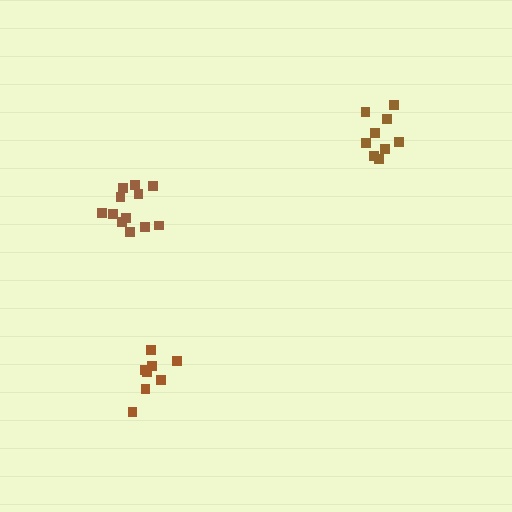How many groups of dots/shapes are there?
There are 3 groups.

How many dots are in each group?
Group 1: 9 dots, Group 2: 8 dots, Group 3: 12 dots (29 total).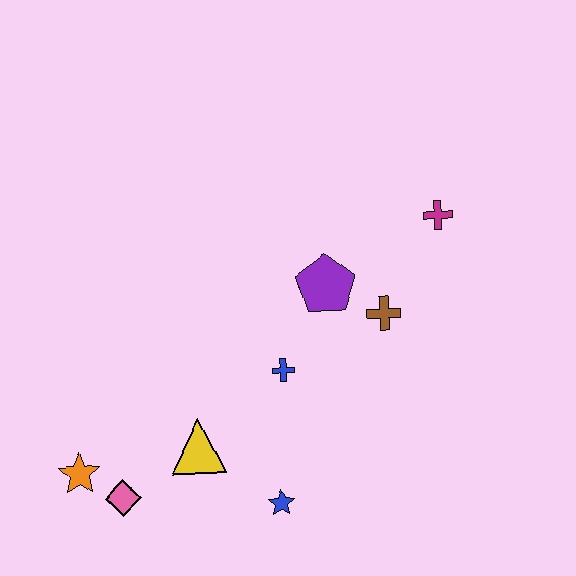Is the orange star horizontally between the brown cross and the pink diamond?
No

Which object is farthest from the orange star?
The magenta cross is farthest from the orange star.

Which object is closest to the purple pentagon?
The brown cross is closest to the purple pentagon.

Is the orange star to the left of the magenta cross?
Yes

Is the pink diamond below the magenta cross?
Yes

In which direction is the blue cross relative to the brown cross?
The blue cross is to the left of the brown cross.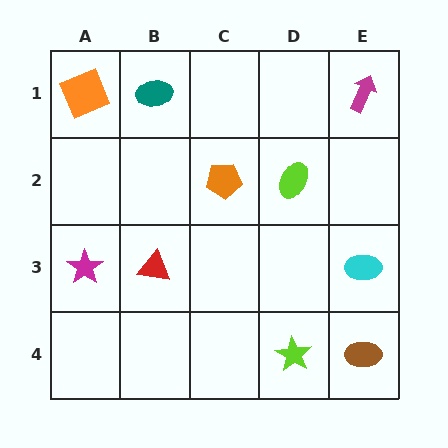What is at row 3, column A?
A magenta star.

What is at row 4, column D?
A lime star.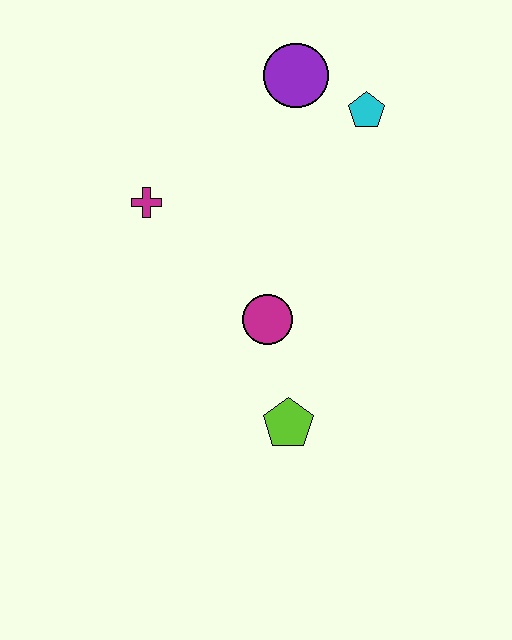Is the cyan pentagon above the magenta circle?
Yes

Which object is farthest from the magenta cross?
The lime pentagon is farthest from the magenta cross.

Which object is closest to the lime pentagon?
The magenta circle is closest to the lime pentagon.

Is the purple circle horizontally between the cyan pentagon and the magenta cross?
Yes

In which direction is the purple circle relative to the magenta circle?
The purple circle is above the magenta circle.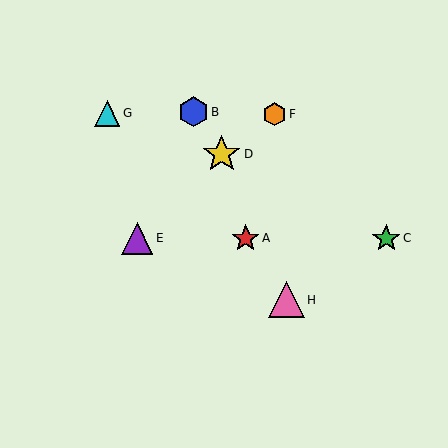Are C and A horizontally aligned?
Yes, both are at y≈238.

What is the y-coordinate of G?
Object G is at y≈113.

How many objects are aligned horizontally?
3 objects (A, C, E) are aligned horizontally.